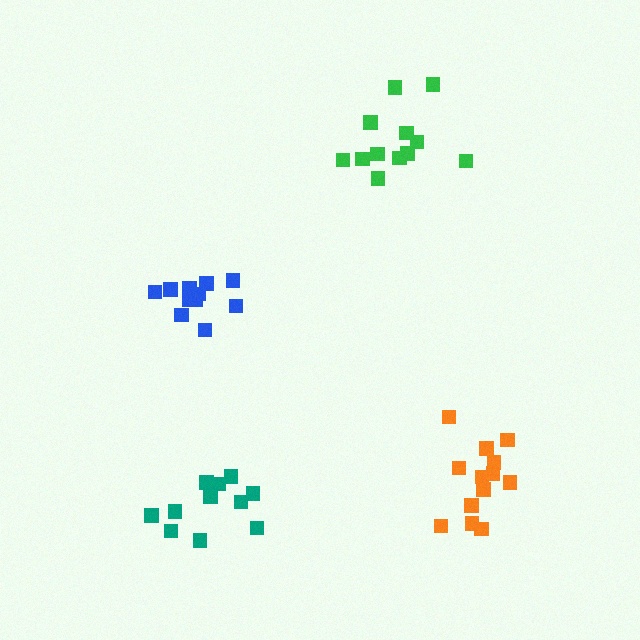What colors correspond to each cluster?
The clusters are colored: teal, green, orange, blue.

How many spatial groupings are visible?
There are 4 spatial groupings.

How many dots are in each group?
Group 1: 11 dots, Group 2: 12 dots, Group 3: 13 dots, Group 4: 11 dots (47 total).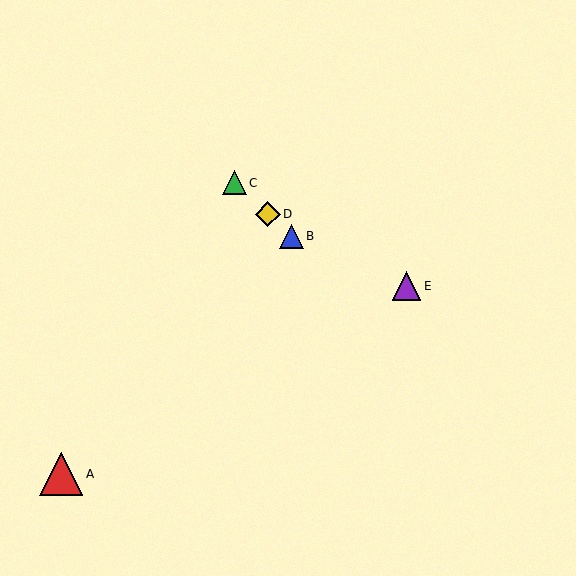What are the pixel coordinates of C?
Object C is at (234, 183).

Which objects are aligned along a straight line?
Objects B, C, D are aligned along a straight line.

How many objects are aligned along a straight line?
3 objects (B, C, D) are aligned along a straight line.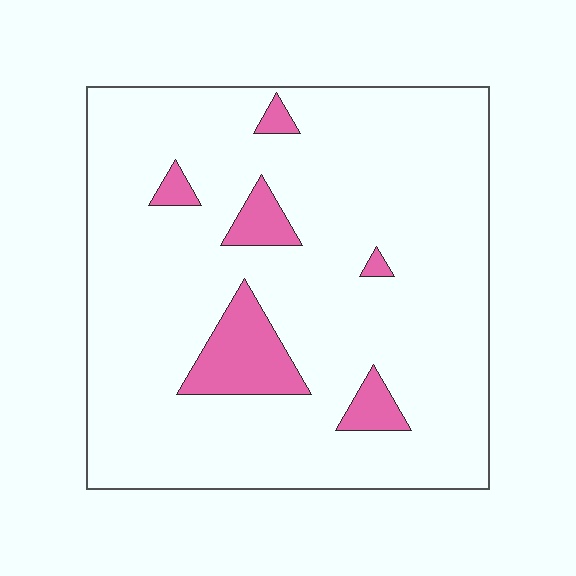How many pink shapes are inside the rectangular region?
6.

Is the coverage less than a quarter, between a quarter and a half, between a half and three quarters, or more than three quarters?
Less than a quarter.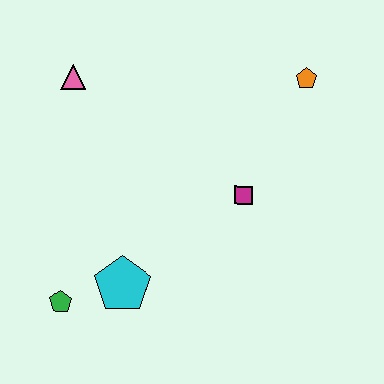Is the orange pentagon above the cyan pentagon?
Yes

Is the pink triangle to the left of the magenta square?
Yes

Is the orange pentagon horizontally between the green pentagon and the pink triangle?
No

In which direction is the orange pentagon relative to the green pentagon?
The orange pentagon is to the right of the green pentagon.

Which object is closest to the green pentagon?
The cyan pentagon is closest to the green pentagon.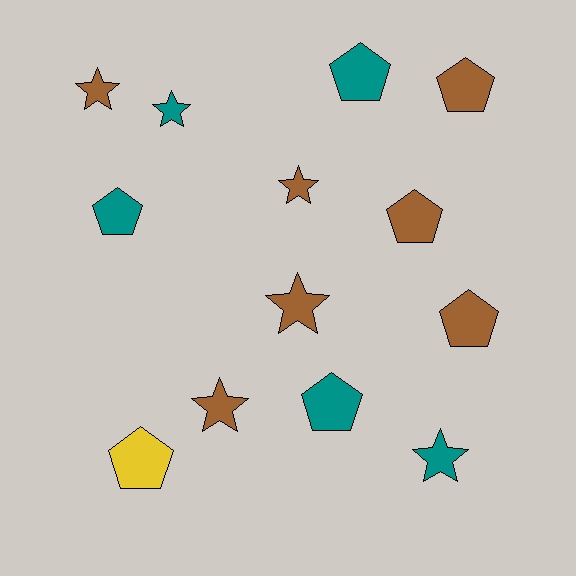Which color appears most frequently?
Brown, with 7 objects.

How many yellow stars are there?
There are no yellow stars.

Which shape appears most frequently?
Pentagon, with 7 objects.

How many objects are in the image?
There are 13 objects.